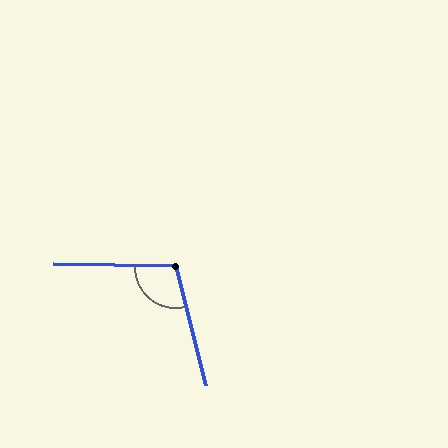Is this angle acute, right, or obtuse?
It is obtuse.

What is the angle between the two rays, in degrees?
Approximately 105 degrees.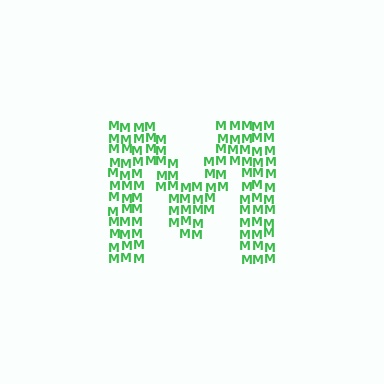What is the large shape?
The large shape is the letter M.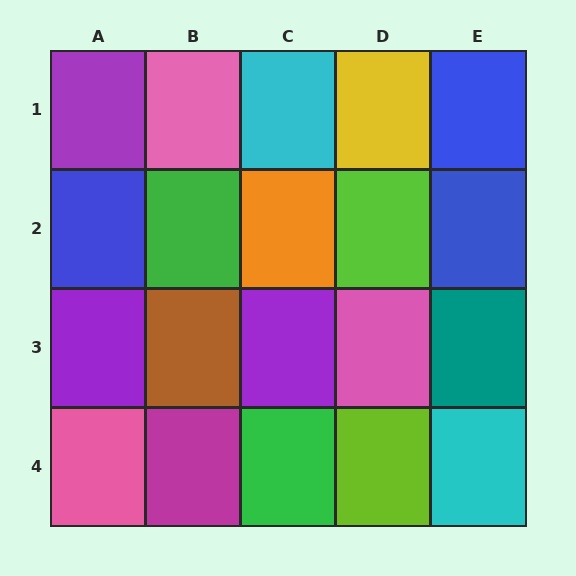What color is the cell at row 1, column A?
Purple.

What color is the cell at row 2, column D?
Lime.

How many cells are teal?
1 cell is teal.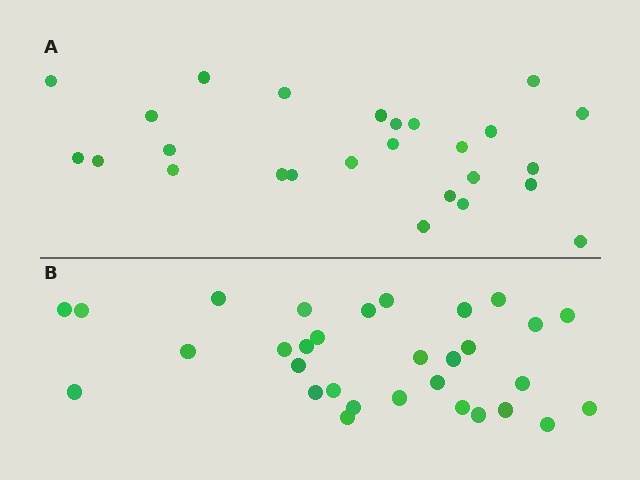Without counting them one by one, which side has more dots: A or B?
Region B (the bottom region) has more dots.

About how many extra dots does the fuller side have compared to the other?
Region B has about 5 more dots than region A.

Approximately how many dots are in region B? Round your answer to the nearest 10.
About 30 dots. (The exact count is 31, which rounds to 30.)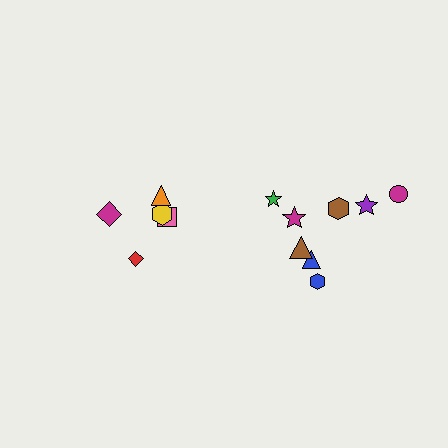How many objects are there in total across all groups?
There are 13 objects.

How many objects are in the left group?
There are 5 objects.